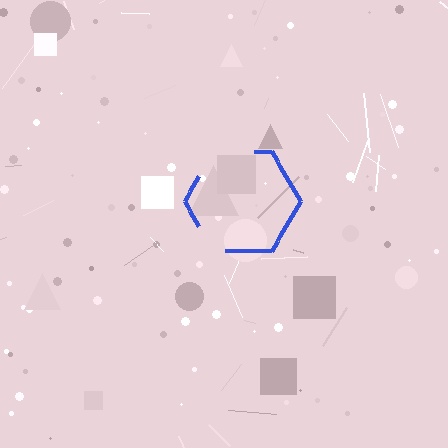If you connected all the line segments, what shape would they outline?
They would outline a hexagon.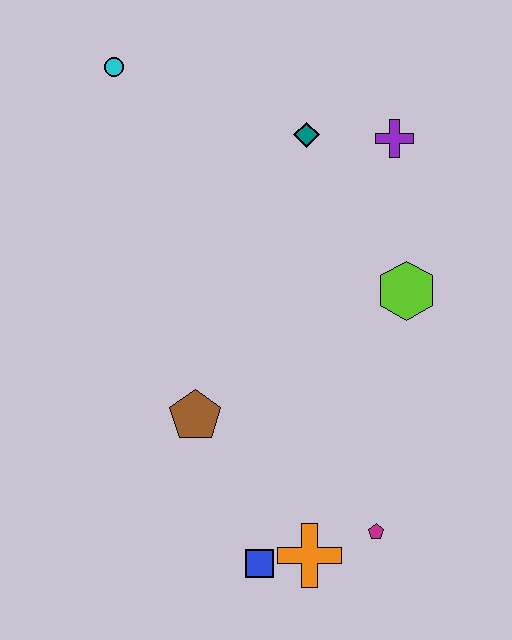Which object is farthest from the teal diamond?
The blue square is farthest from the teal diamond.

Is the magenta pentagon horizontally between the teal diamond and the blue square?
No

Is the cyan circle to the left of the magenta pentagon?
Yes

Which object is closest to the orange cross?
The blue square is closest to the orange cross.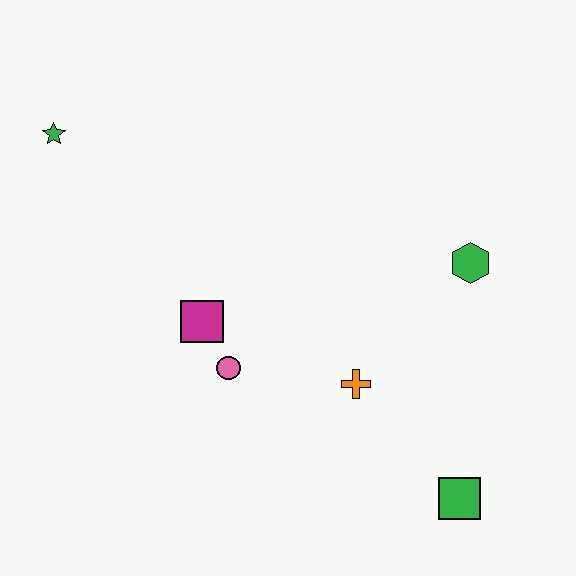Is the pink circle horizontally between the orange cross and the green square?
No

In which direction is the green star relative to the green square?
The green star is to the left of the green square.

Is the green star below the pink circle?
No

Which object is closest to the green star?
The magenta square is closest to the green star.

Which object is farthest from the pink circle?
The green star is farthest from the pink circle.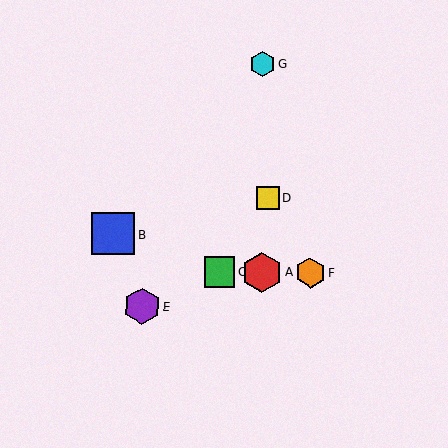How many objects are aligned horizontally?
3 objects (A, C, F) are aligned horizontally.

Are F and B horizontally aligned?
No, F is at y≈273 and B is at y≈234.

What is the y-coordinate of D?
Object D is at y≈198.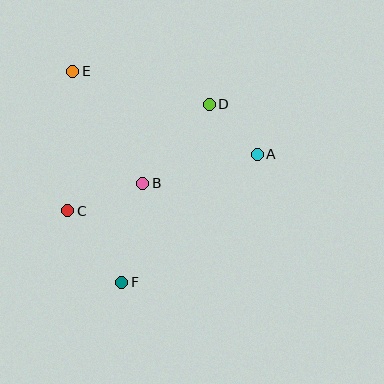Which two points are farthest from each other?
Points E and F are farthest from each other.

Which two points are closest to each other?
Points A and D are closest to each other.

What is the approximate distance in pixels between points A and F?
The distance between A and F is approximately 187 pixels.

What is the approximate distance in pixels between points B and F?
The distance between B and F is approximately 101 pixels.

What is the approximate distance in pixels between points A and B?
The distance between A and B is approximately 118 pixels.